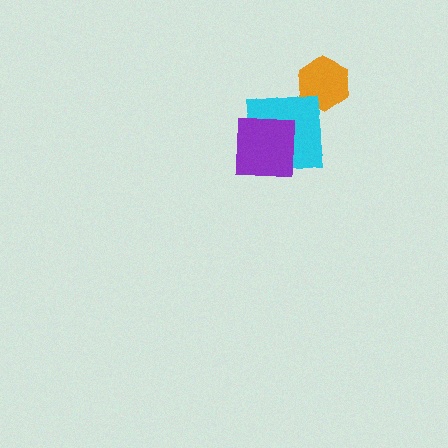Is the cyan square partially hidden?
Yes, it is partially covered by another shape.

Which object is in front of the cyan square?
The purple square is in front of the cyan square.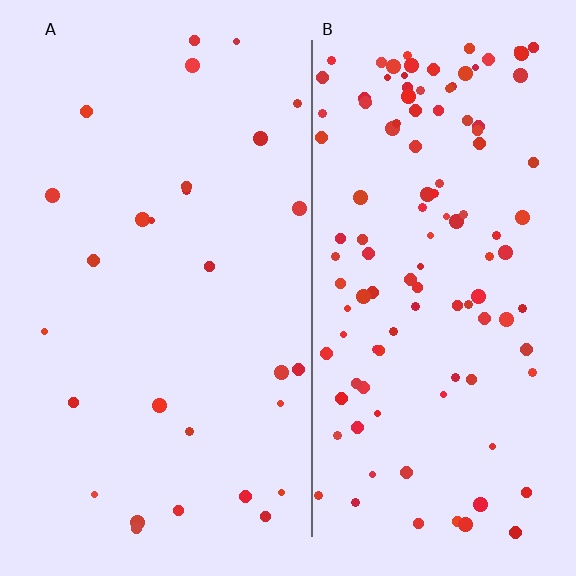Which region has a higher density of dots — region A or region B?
B (the right).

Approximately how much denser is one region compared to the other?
Approximately 4.1× — region B over region A.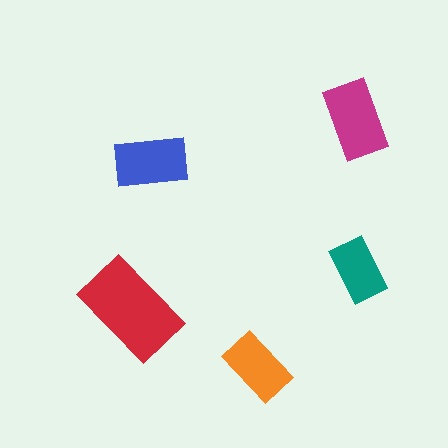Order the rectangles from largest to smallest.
the red one, the magenta one, the blue one, the orange one, the teal one.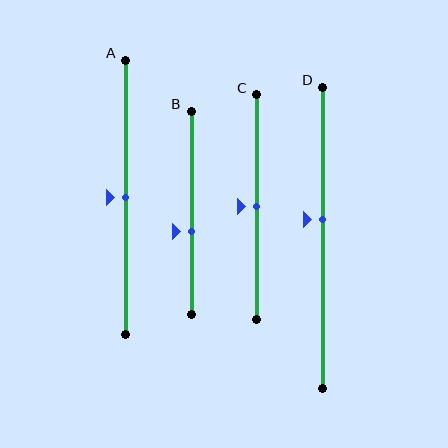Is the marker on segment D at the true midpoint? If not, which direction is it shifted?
No, the marker on segment D is shifted upward by about 6% of the segment length.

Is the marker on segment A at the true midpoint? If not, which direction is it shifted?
Yes, the marker on segment A is at the true midpoint.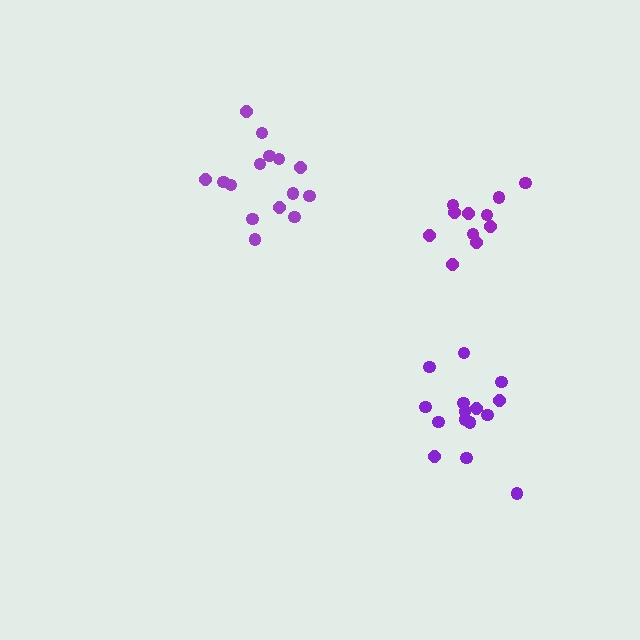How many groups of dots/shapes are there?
There are 3 groups.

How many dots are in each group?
Group 1: 15 dots, Group 2: 11 dots, Group 3: 15 dots (41 total).